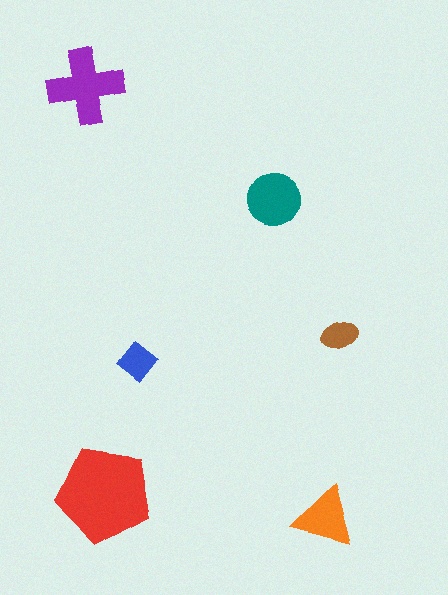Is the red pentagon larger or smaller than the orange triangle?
Larger.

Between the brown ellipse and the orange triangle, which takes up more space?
The orange triangle.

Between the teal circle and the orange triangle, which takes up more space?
The teal circle.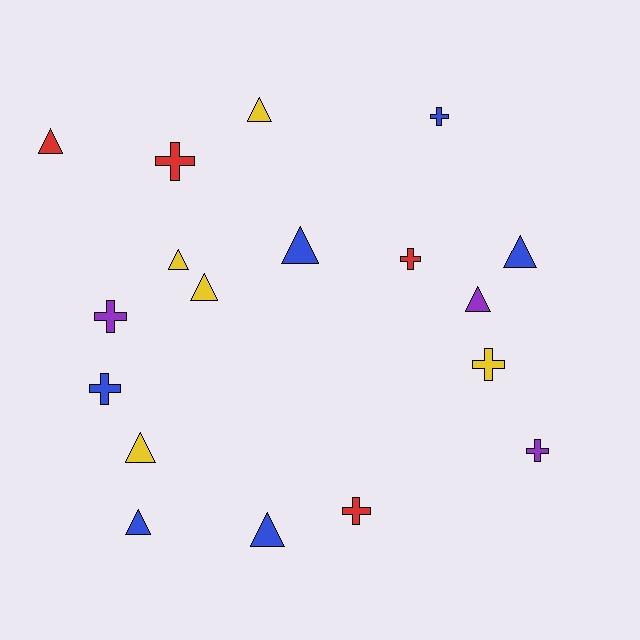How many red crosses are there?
There are 3 red crosses.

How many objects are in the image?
There are 18 objects.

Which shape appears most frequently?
Triangle, with 10 objects.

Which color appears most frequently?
Blue, with 6 objects.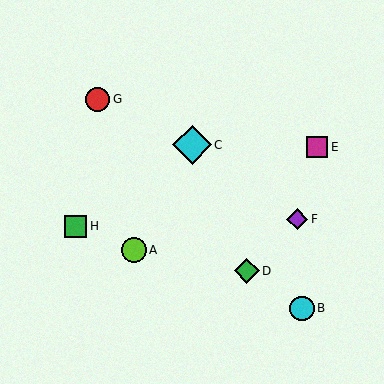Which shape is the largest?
The cyan diamond (labeled C) is the largest.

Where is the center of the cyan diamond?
The center of the cyan diamond is at (192, 145).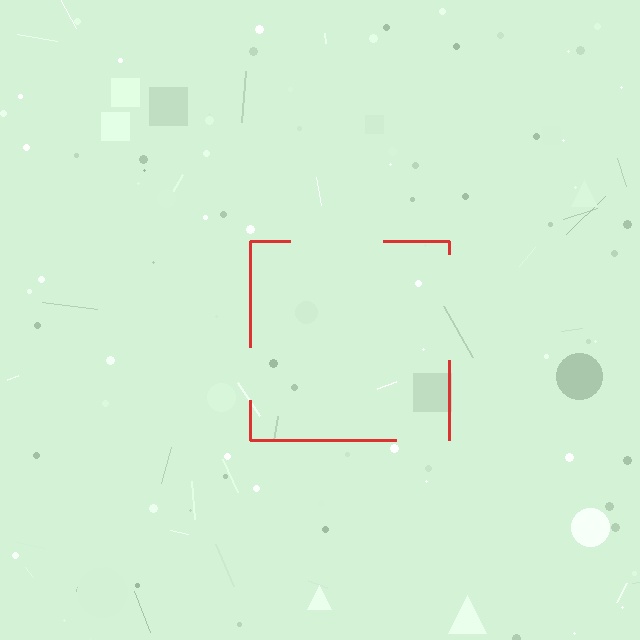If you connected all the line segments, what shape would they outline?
They would outline a square.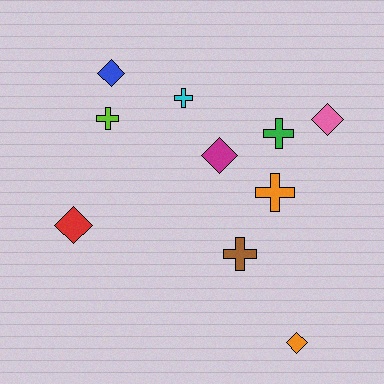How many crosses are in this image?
There are 5 crosses.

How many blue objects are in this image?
There is 1 blue object.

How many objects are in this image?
There are 10 objects.